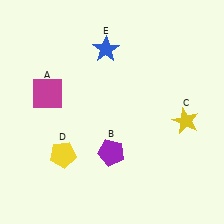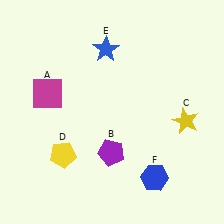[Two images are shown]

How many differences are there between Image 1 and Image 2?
There is 1 difference between the two images.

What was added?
A blue hexagon (F) was added in Image 2.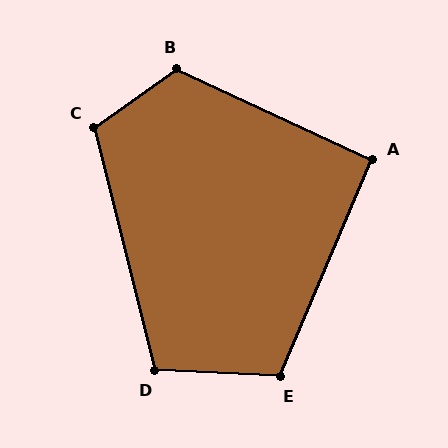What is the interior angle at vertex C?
Approximately 111 degrees (obtuse).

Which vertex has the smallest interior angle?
A, at approximately 92 degrees.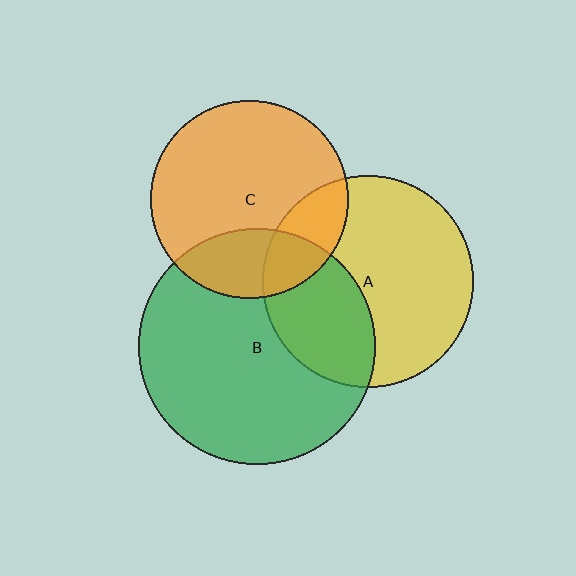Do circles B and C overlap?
Yes.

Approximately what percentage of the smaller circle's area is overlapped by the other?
Approximately 25%.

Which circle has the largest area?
Circle B (green).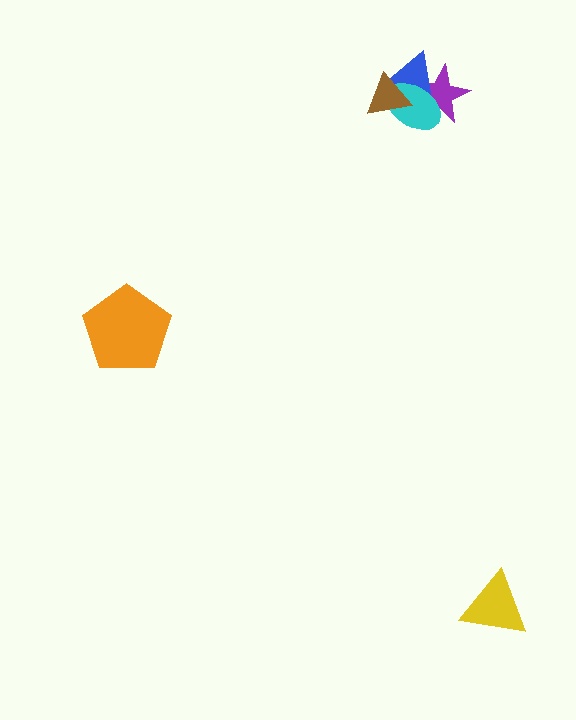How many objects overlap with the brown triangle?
2 objects overlap with the brown triangle.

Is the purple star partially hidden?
Yes, it is partially covered by another shape.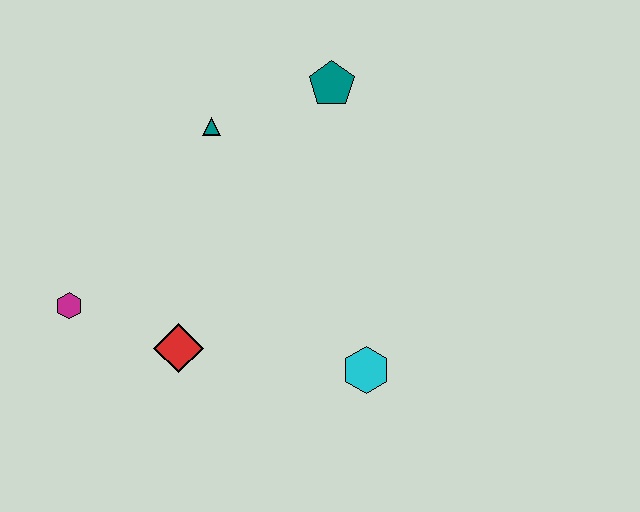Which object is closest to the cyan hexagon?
The red diamond is closest to the cyan hexagon.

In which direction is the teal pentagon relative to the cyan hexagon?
The teal pentagon is above the cyan hexagon.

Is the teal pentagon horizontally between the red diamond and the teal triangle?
No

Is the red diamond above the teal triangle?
No